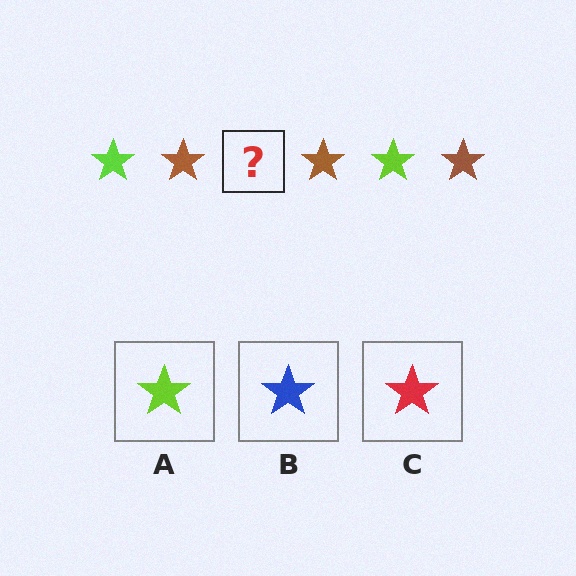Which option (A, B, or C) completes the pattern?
A.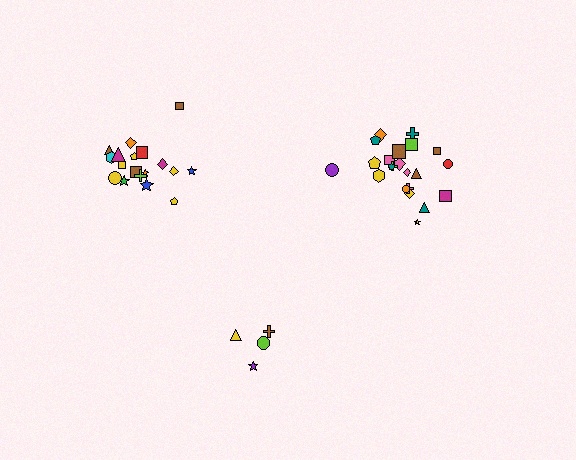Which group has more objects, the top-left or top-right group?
The top-right group.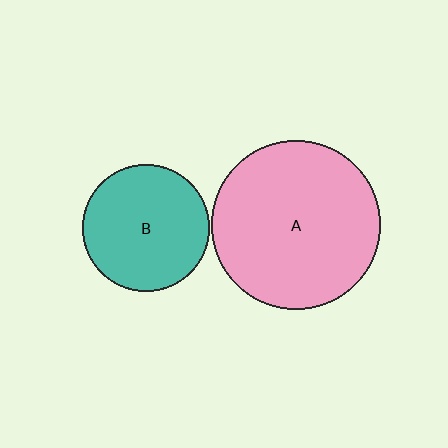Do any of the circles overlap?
No, none of the circles overlap.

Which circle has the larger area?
Circle A (pink).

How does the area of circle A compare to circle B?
Approximately 1.8 times.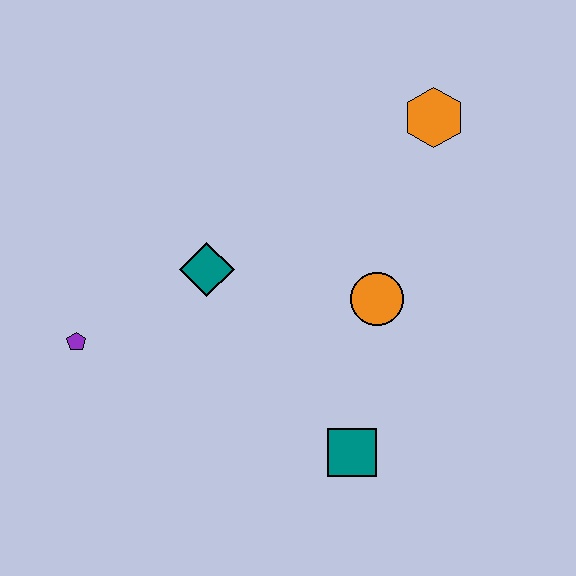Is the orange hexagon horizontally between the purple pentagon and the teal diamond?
No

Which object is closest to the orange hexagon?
The orange circle is closest to the orange hexagon.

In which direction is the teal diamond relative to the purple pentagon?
The teal diamond is to the right of the purple pentagon.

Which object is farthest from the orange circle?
The purple pentagon is farthest from the orange circle.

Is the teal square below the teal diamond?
Yes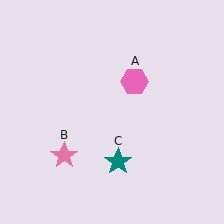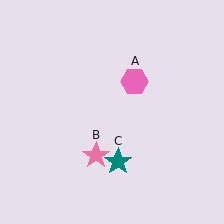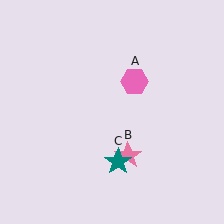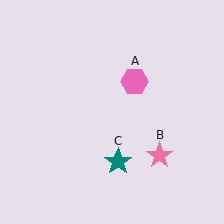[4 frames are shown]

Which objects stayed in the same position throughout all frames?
Pink hexagon (object A) and teal star (object C) remained stationary.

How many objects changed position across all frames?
1 object changed position: pink star (object B).